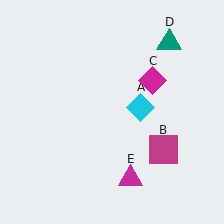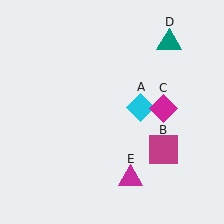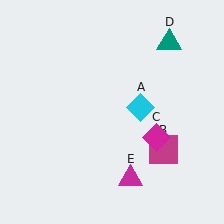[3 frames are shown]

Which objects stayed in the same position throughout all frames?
Cyan diamond (object A) and magenta square (object B) and teal triangle (object D) and magenta triangle (object E) remained stationary.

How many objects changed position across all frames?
1 object changed position: magenta diamond (object C).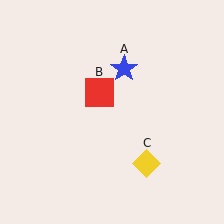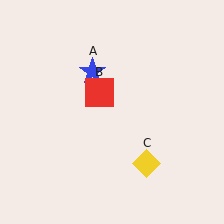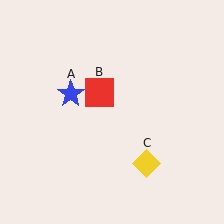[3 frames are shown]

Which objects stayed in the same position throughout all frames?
Red square (object B) and yellow diamond (object C) remained stationary.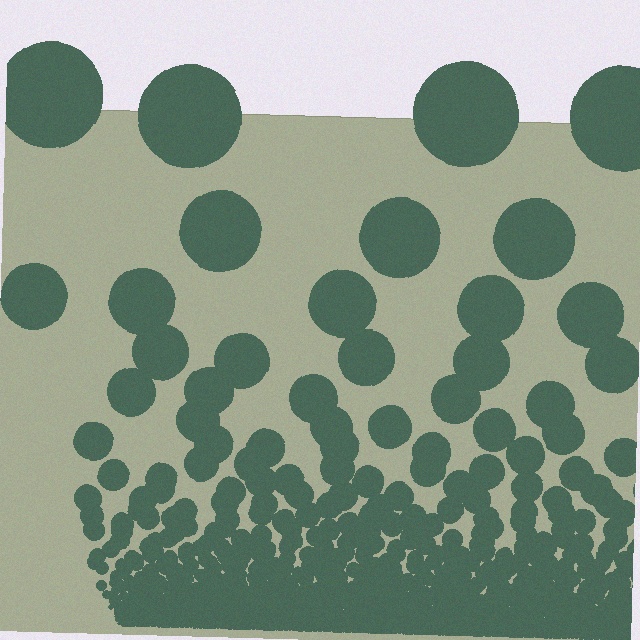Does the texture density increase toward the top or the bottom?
Density increases toward the bottom.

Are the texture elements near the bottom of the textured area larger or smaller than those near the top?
Smaller. The gradient is inverted — elements near the bottom are smaller and denser.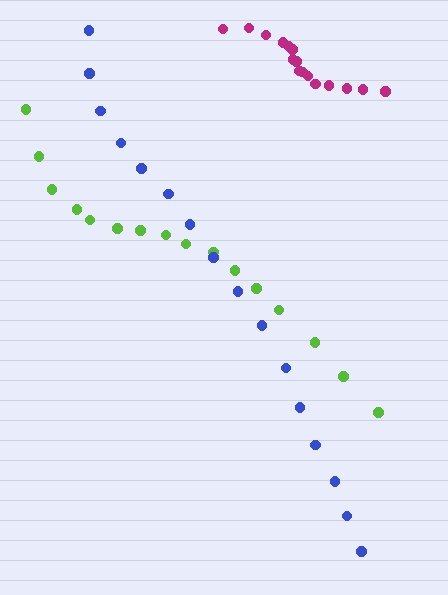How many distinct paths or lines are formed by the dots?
There are 3 distinct paths.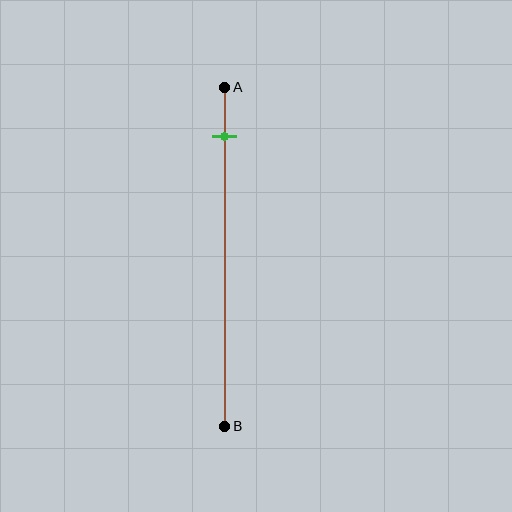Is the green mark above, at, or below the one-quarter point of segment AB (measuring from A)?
The green mark is above the one-quarter point of segment AB.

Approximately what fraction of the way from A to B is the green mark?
The green mark is approximately 15% of the way from A to B.